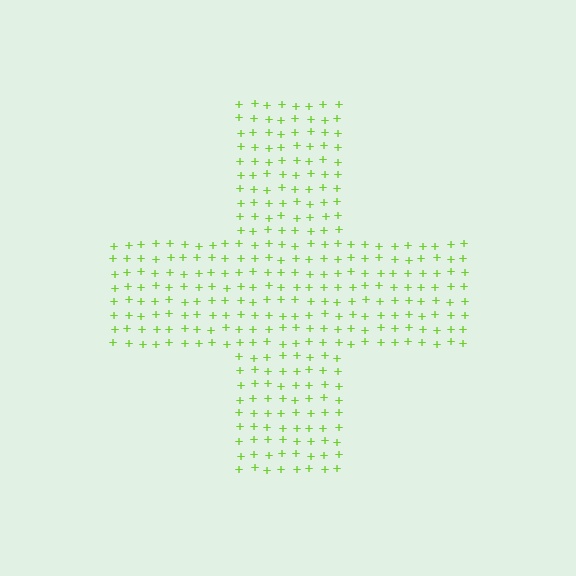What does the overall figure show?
The overall figure shows a cross.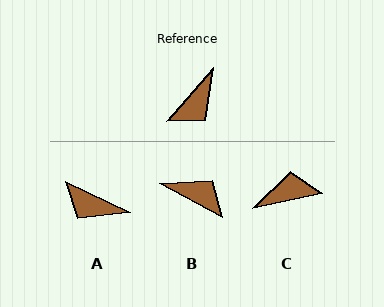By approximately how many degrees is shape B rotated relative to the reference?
Approximately 103 degrees counter-clockwise.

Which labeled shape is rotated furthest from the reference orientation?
C, about 143 degrees away.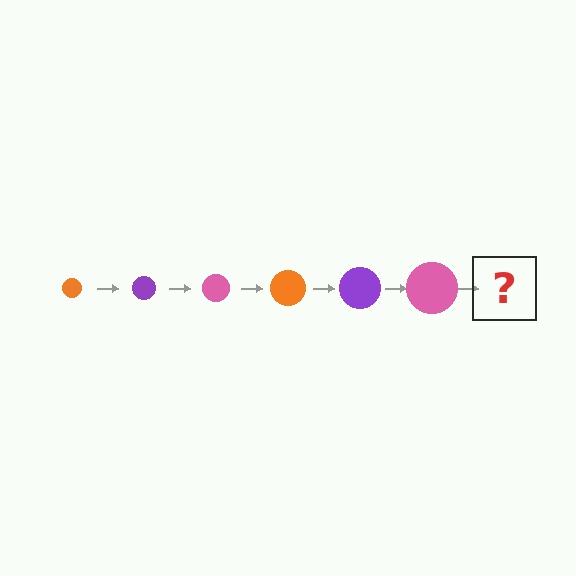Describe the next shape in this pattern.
It should be an orange circle, larger than the previous one.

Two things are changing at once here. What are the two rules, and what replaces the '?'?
The two rules are that the circle grows larger each step and the color cycles through orange, purple, and pink. The '?' should be an orange circle, larger than the previous one.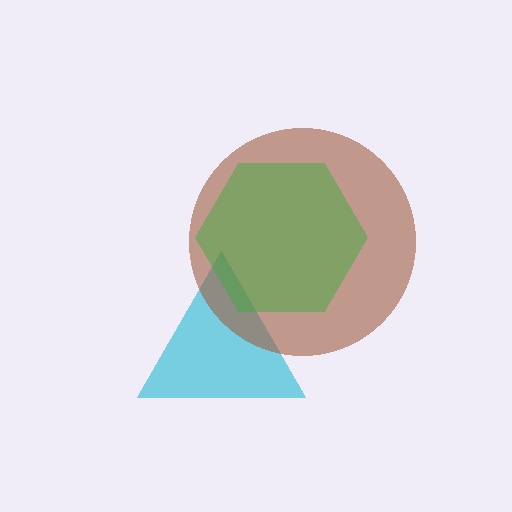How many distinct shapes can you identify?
There are 3 distinct shapes: a cyan triangle, a brown circle, a green hexagon.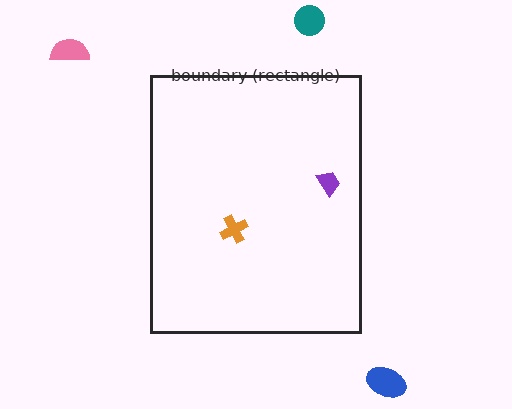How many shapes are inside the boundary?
2 inside, 3 outside.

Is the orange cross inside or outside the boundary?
Inside.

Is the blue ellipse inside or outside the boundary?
Outside.